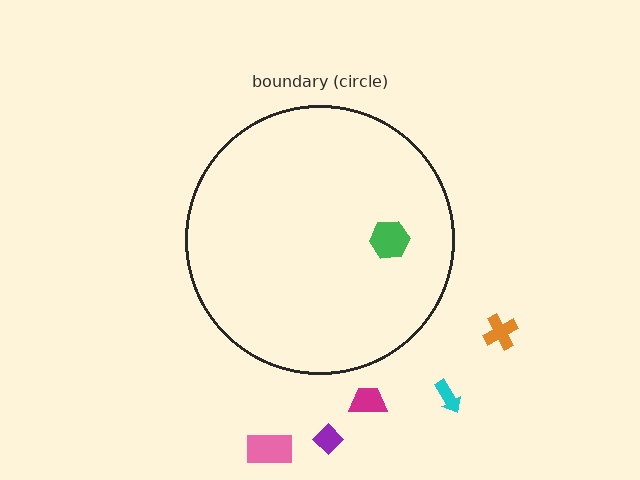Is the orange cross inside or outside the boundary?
Outside.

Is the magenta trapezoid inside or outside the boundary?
Outside.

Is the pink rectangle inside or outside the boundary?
Outside.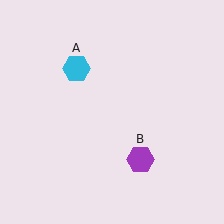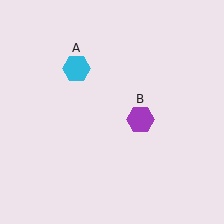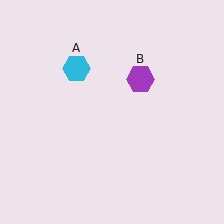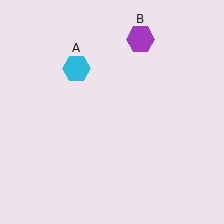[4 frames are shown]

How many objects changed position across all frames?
1 object changed position: purple hexagon (object B).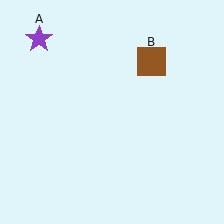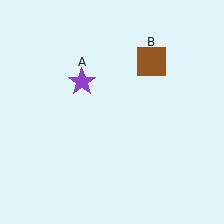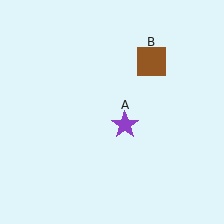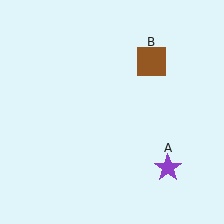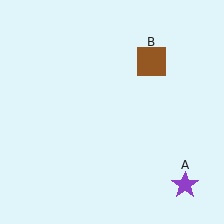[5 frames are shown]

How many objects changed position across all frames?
1 object changed position: purple star (object A).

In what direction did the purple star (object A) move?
The purple star (object A) moved down and to the right.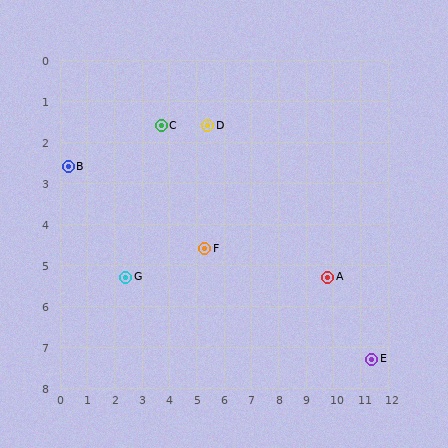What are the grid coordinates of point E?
Point E is at approximately (11.4, 7.3).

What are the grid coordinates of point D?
Point D is at approximately (5.4, 1.6).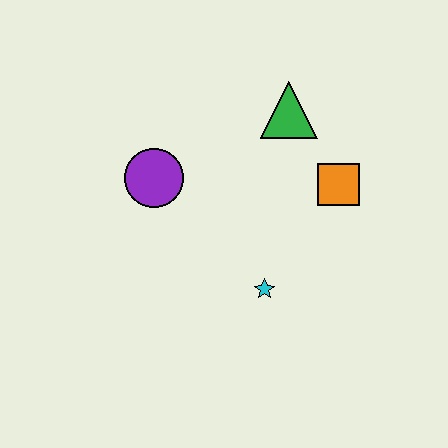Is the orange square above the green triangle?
No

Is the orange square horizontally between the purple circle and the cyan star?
No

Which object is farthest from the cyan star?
The green triangle is farthest from the cyan star.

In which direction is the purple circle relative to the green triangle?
The purple circle is to the left of the green triangle.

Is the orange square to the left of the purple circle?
No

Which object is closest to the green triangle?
The orange square is closest to the green triangle.